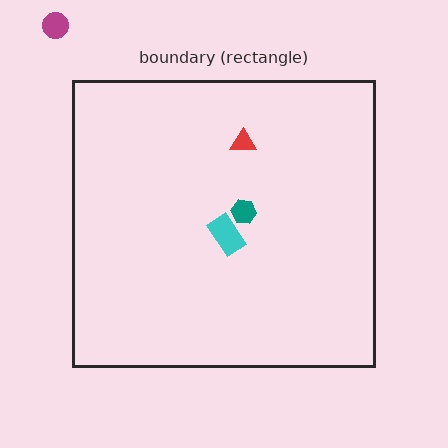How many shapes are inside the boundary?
3 inside, 1 outside.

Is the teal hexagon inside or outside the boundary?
Inside.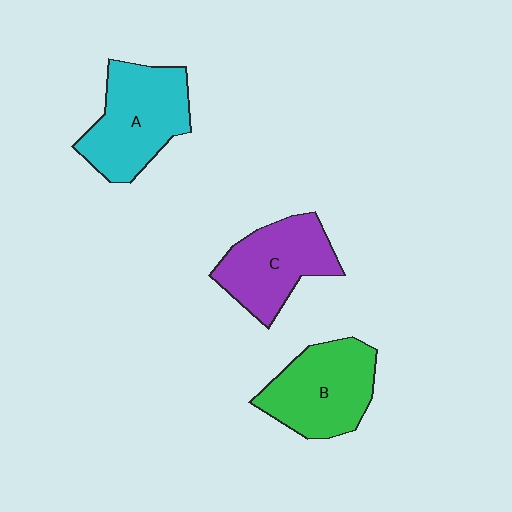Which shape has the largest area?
Shape A (cyan).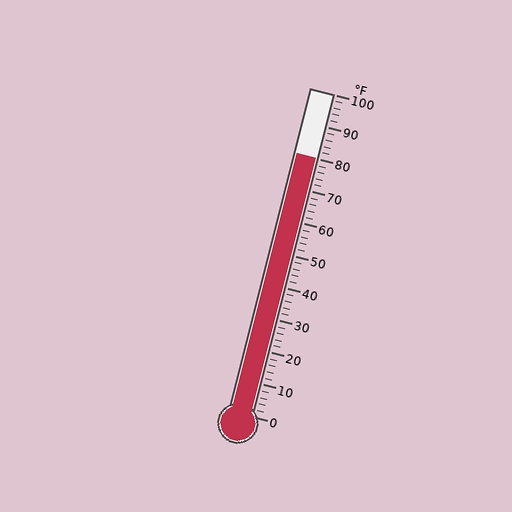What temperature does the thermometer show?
The thermometer shows approximately 80°F.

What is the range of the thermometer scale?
The thermometer scale ranges from 0°F to 100°F.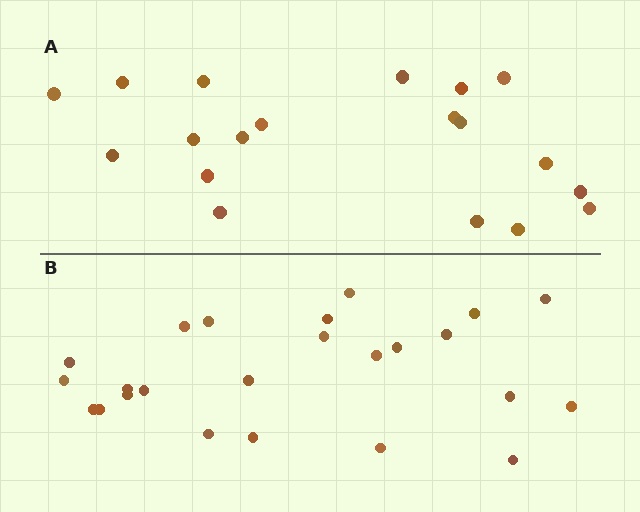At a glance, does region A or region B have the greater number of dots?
Region B (the bottom region) has more dots.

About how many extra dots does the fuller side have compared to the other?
Region B has about 5 more dots than region A.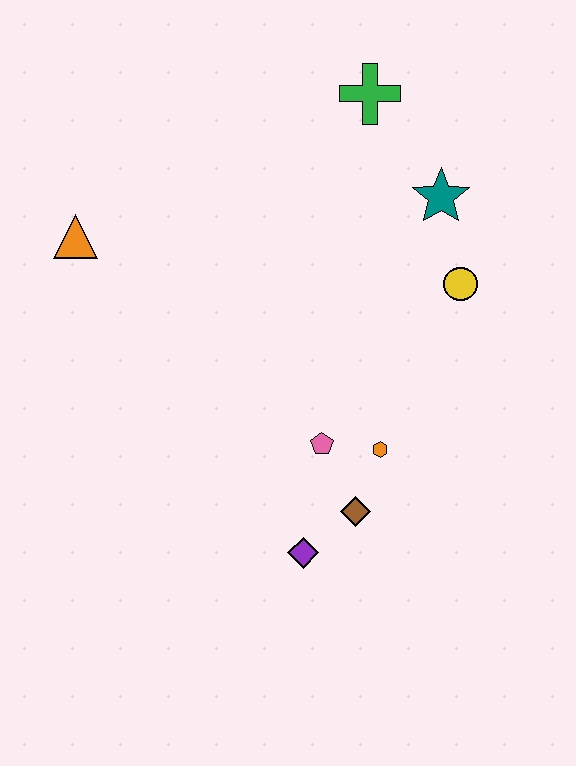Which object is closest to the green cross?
The teal star is closest to the green cross.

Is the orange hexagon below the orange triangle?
Yes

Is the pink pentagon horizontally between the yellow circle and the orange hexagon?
No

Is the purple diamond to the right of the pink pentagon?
No